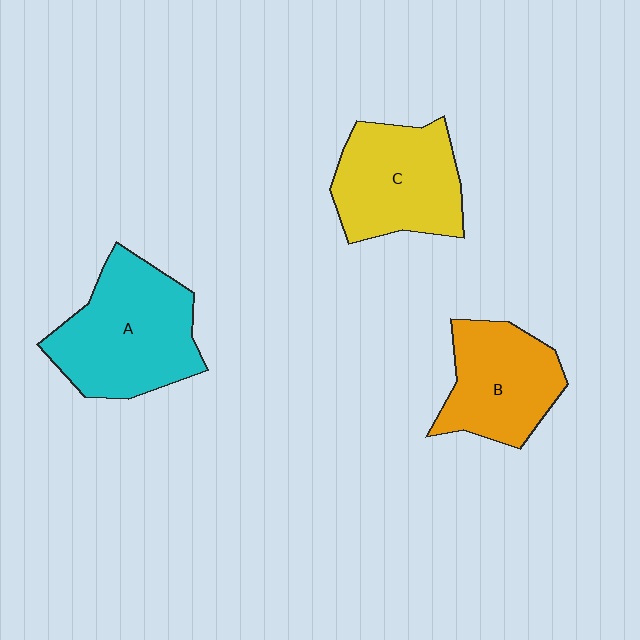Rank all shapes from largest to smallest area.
From largest to smallest: A (cyan), C (yellow), B (orange).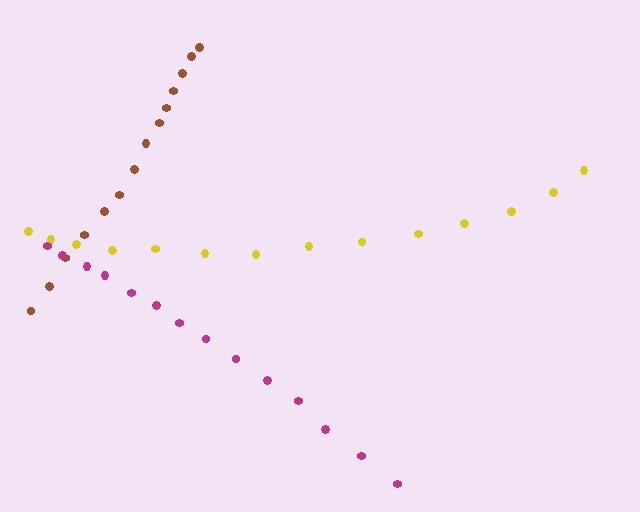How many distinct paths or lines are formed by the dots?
There are 3 distinct paths.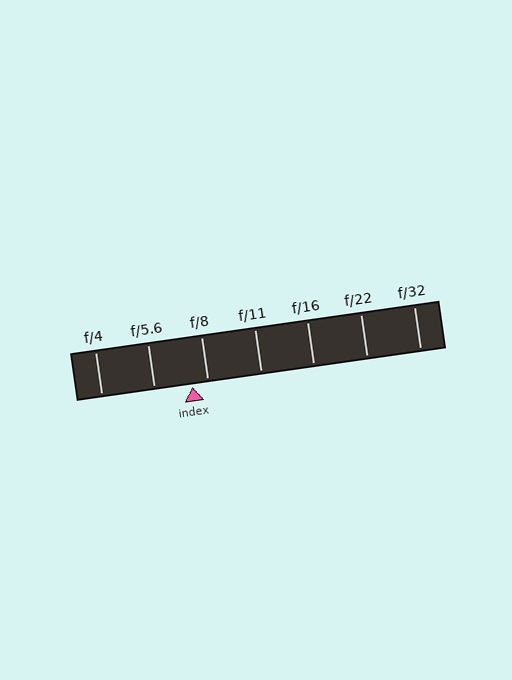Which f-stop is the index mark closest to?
The index mark is closest to f/8.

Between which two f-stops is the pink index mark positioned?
The index mark is between f/5.6 and f/8.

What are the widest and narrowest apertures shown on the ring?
The widest aperture shown is f/4 and the narrowest is f/32.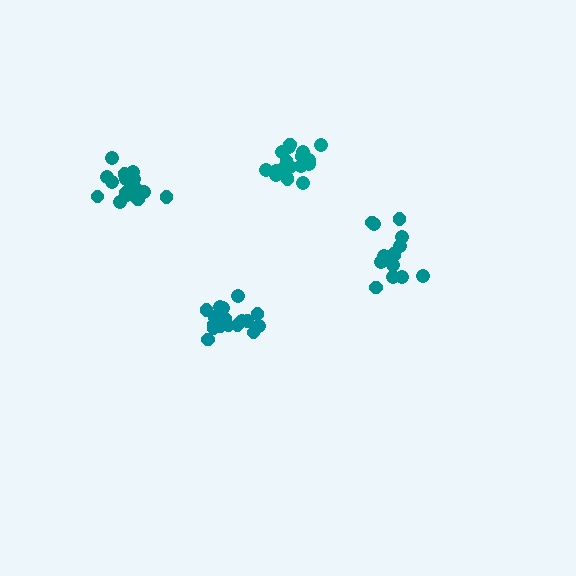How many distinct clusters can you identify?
There are 4 distinct clusters.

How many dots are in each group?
Group 1: 14 dots, Group 2: 18 dots, Group 3: 20 dots, Group 4: 16 dots (68 total).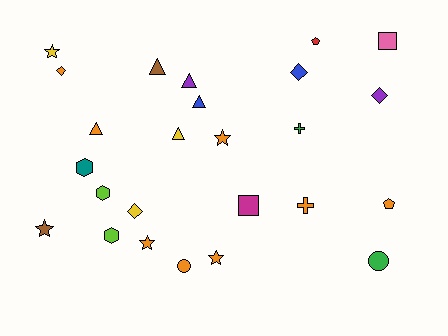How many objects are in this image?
There are 25 objects.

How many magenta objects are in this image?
There is 1 magenta object.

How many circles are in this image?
There are 2 circles.